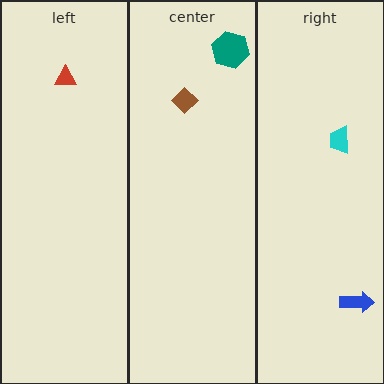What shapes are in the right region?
The cyan trapezoid, the blue arrow.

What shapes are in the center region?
The teal hexagon, the brown diamond.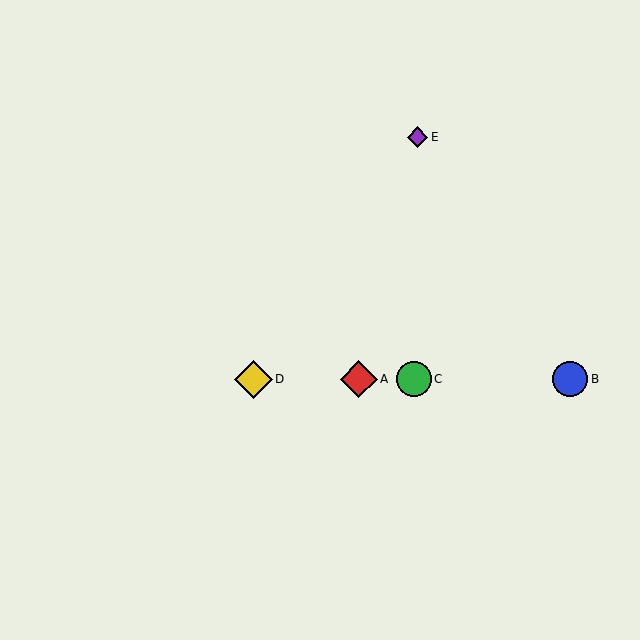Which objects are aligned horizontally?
Objects A, B, C, D are aligned horizontally.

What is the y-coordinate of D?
Object D is at y≈379.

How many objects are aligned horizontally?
4 objects (A, B, C, D) are aligned horizontally.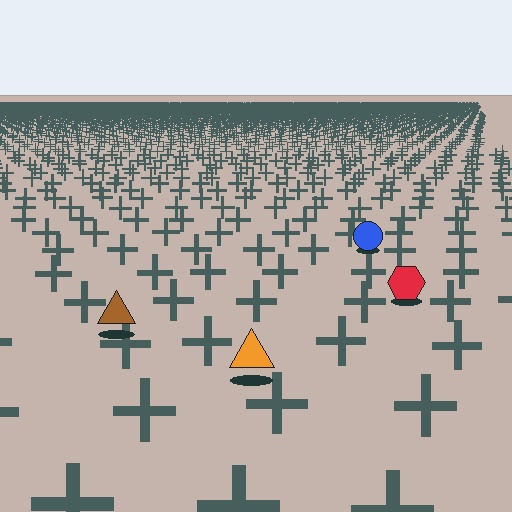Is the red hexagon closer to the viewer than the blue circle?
Yes. The red hexagon is closer — you can tell from the texture gradient: the ground texture is coarser near it.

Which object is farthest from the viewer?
The blue circle is farthest from the viewer. It appears smaller and the ground texture around it is denser.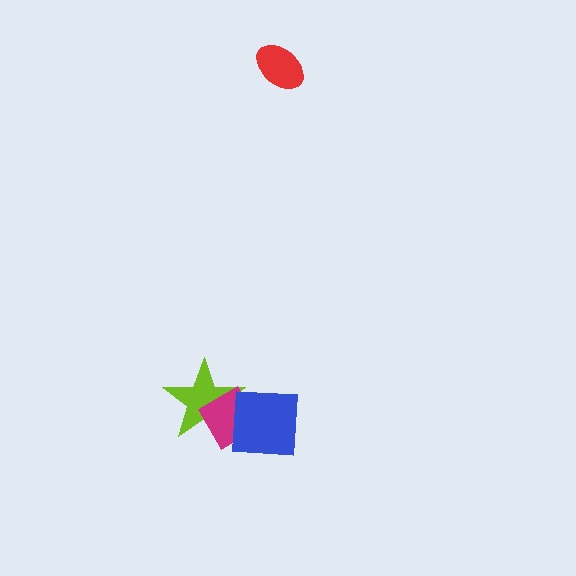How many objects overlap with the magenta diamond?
2 objects overlap with the magenta diamond.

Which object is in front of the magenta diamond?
The blue square is in front of the magenta diamond.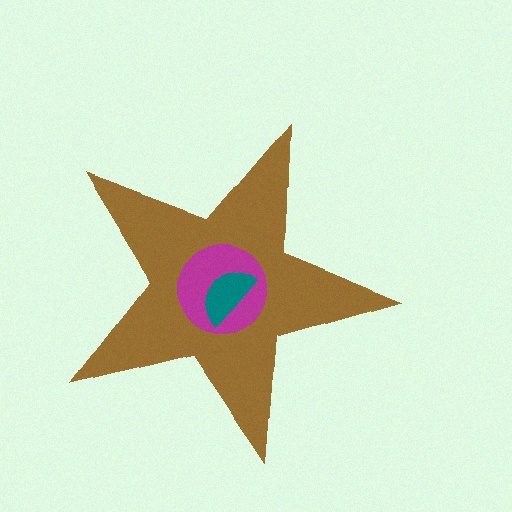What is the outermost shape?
The brown star.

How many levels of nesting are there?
3.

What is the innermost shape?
The teal semicircle.